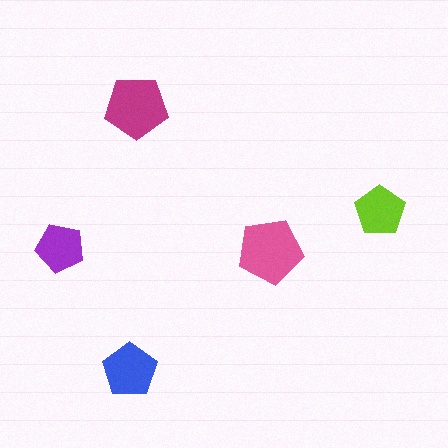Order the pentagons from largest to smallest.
the pink one, the magenta one, the blue one, the lime one, the purple one.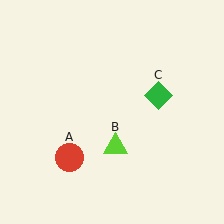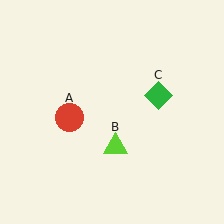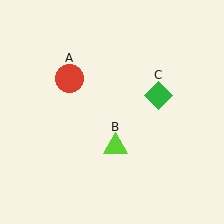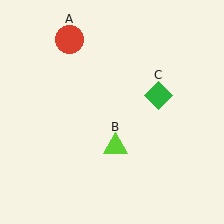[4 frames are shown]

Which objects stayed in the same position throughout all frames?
Lime triangle (object B) and green diamond (object C) remained stationary.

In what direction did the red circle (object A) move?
The red circle (object A) moved up.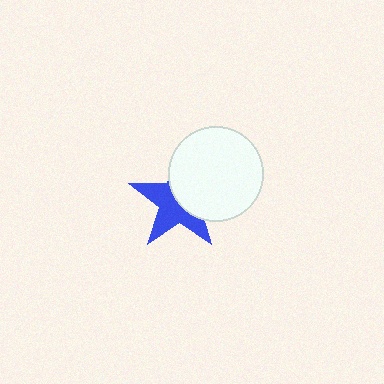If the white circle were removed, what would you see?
You would see the complete blue star.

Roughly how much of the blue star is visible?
About half of it is visible (roughly 53%).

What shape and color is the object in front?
The object in front is a white circle.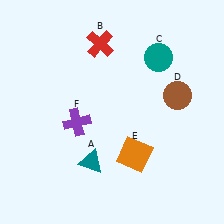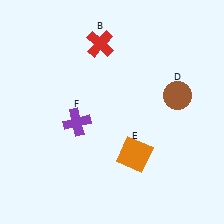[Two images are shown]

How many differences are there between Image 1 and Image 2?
There are 2 differences between the two images.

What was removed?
The teal triangle (A), the teal circle (C) were removed in Image 2.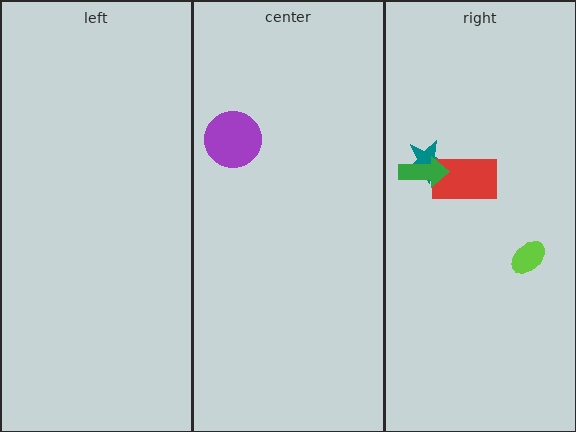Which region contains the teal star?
The right region.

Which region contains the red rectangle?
The right region.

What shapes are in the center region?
The purple circle.